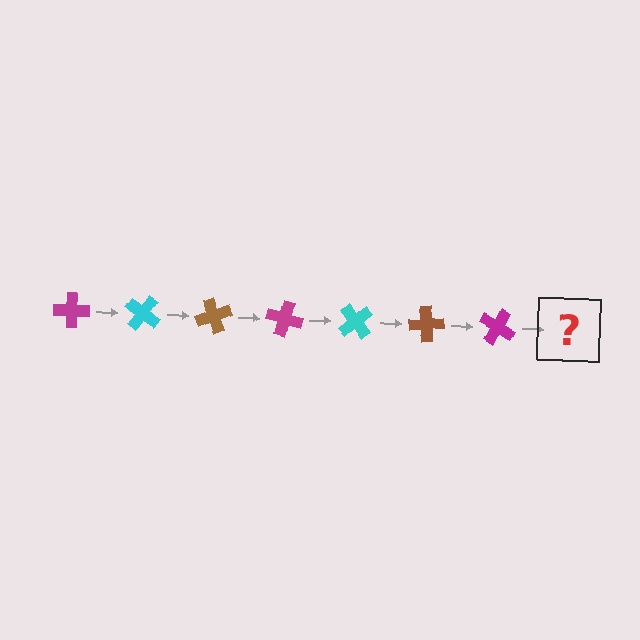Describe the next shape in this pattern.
It should be a cyan cross, rotated 245 degrees from the start.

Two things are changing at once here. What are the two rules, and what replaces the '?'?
The two rules are that it rotates 35 degrees each step and the color cycles through magenta, cyan, and brown. The '?' should be a cyan cross, rotated 245 degrees from the start.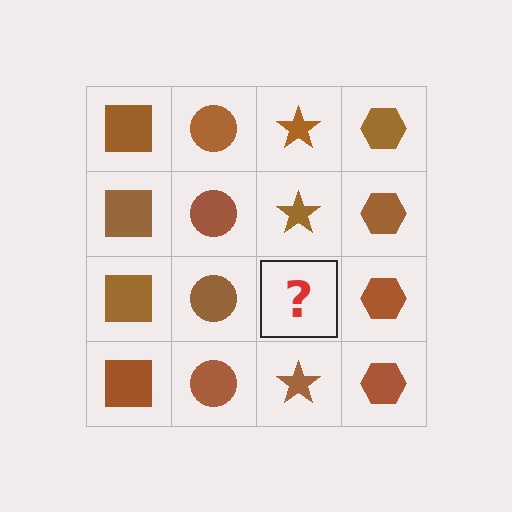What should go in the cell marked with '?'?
The missing cell should contain a brown star.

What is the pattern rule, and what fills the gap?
The rule is that each column has a consistent shape. The gap should be filled with a brown star.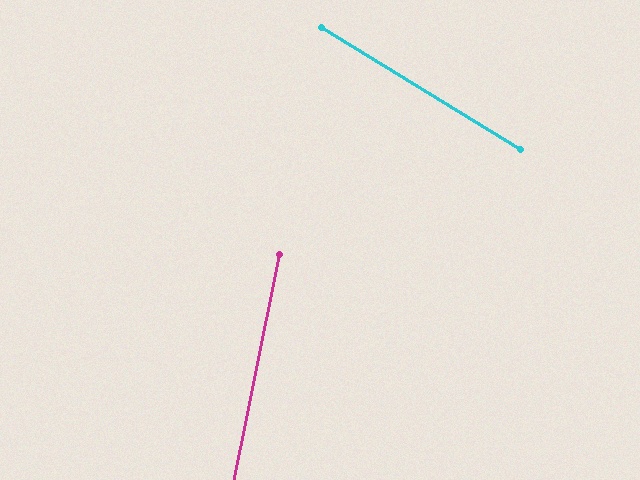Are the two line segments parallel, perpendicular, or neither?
Neither parallel nor perpendicular — they differ by about 70°.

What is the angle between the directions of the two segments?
Approximately 70 degrees.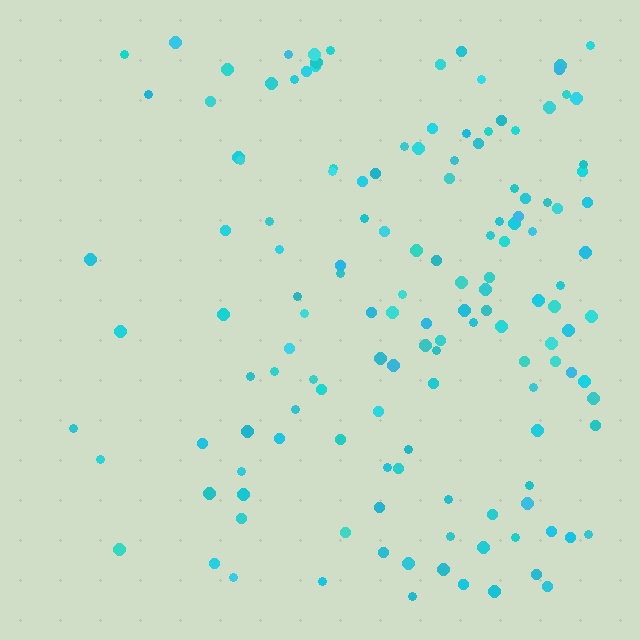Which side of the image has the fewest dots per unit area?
The left.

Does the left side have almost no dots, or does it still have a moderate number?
Still a moderate number, just noticeably fewer than the right.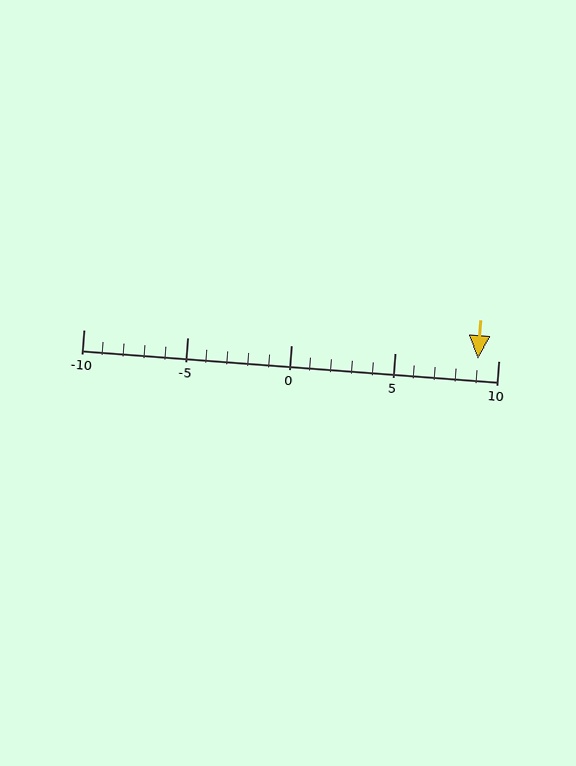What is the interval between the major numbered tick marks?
The major tick marks are spaced 5 units apart.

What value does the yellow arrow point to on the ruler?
The yellow arrow points to approximately 9.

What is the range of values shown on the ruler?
The ruler shows values from -10 to 10.